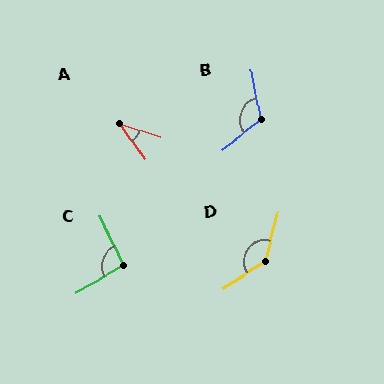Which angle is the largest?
D, at approximately 137 degrees.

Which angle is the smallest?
A, at approximately 37 degrees.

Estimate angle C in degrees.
Approximately 94 degrees.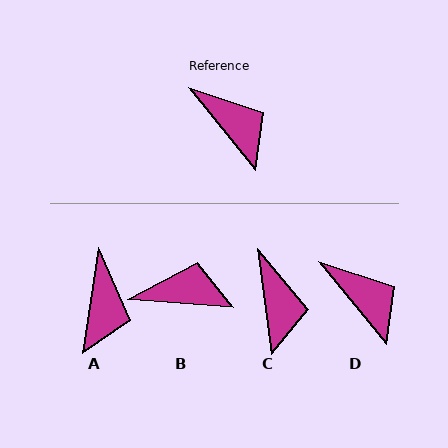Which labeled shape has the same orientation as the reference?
D.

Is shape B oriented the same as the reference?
No, it is off by about 47 degrees.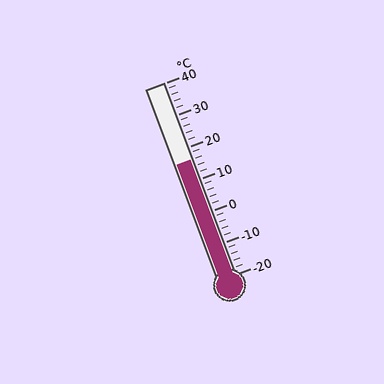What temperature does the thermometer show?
The thermometer shows approximately 16°C.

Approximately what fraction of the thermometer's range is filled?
The thermometer is filled to approximately 60% of its range.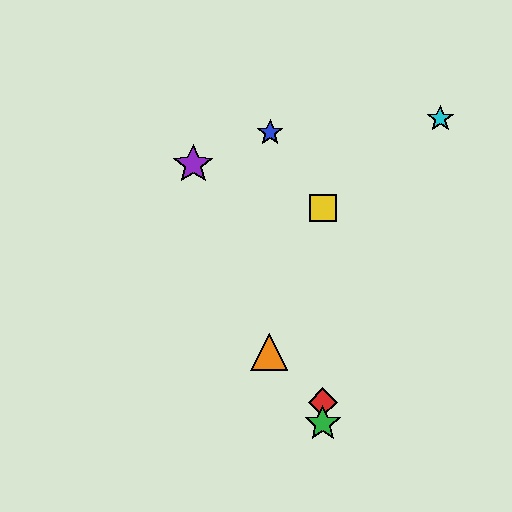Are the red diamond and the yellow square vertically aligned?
Yes, both are at x≈323.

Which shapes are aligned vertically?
The red diamond, the green star, the yellow square are aligned vertically.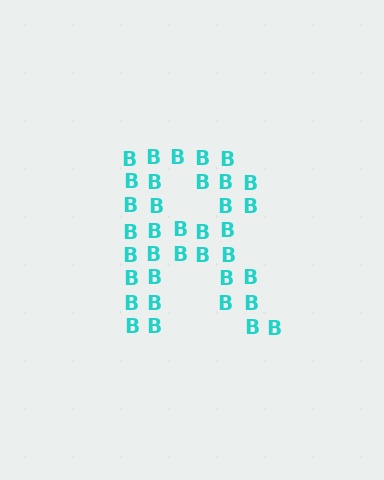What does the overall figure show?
The overall figure shows the letter R.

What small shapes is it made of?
It is made of small letter B's.